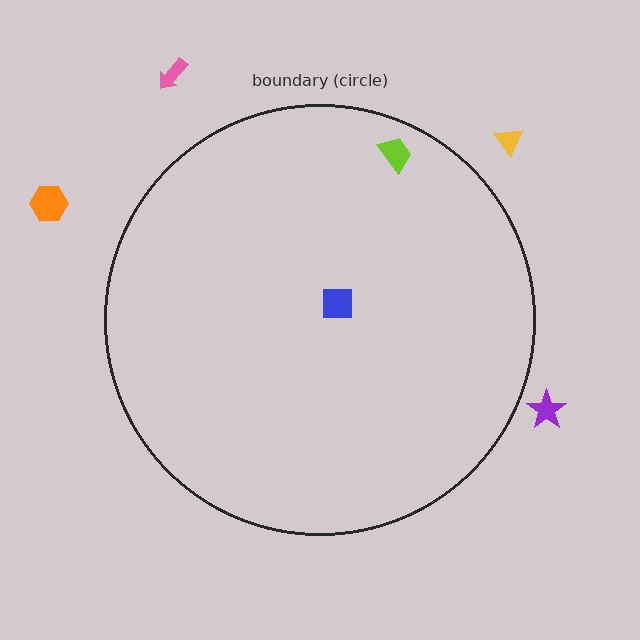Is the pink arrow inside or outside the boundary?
Outside.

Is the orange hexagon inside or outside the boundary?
Outside.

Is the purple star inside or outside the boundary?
Outside.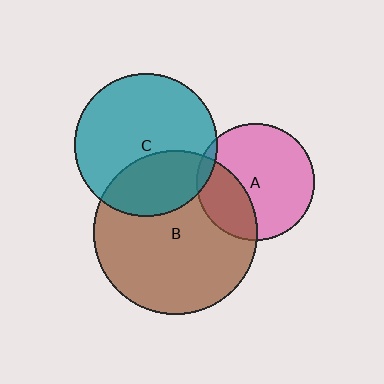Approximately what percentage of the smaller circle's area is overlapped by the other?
Approximately 30%.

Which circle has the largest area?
Circle B (brown).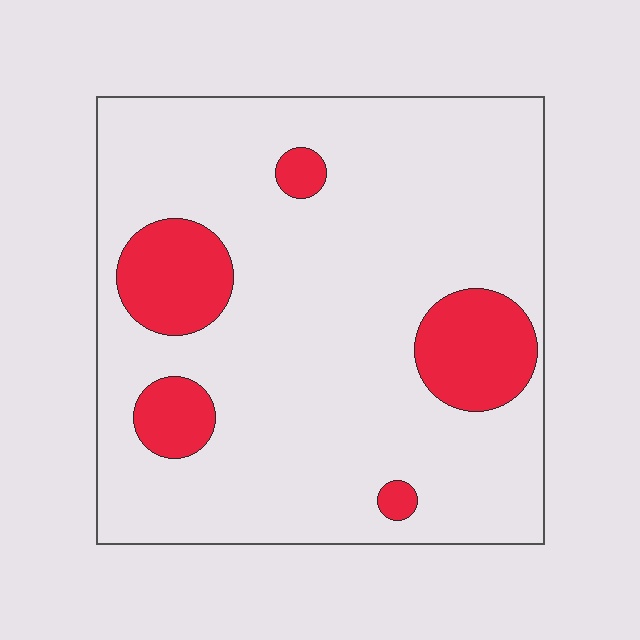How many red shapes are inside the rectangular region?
5.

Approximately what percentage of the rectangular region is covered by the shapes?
Approximately 15%.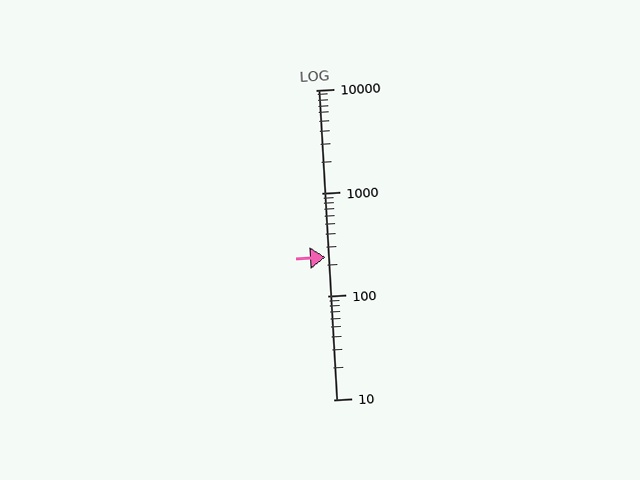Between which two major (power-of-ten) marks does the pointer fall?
The pointer is between 100 and 1000.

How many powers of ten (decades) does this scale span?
The scale spans 3 decades, from 10 to 10000.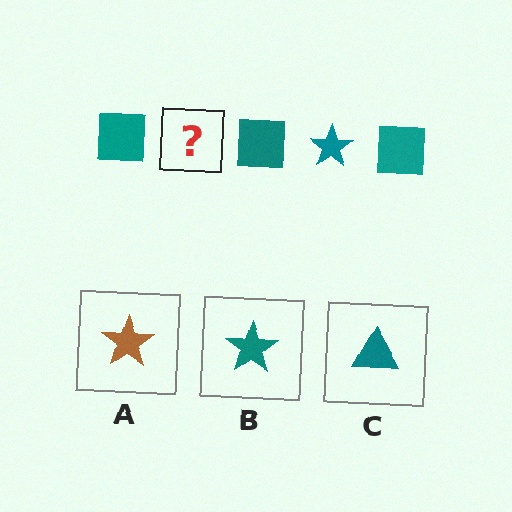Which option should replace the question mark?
Option B.